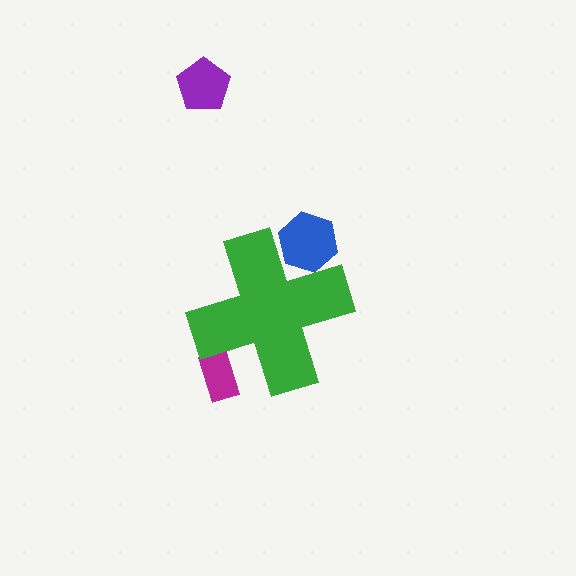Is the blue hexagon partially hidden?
Yes, the blue hexagon is partially hidden behind the green cross.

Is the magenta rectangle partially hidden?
Yes, the magenta rectangle is partially hidden behind the green cross.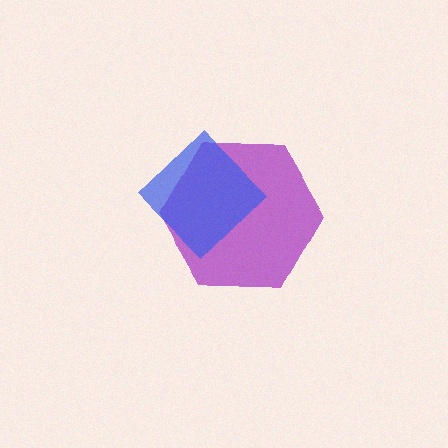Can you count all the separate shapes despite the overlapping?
Yes, there are 2 separate shapes.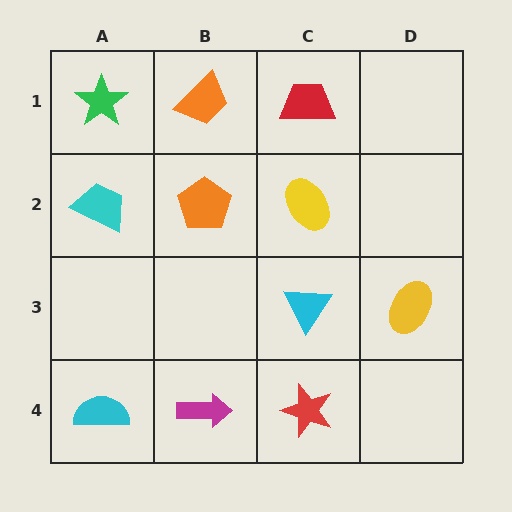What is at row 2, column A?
A cyan trapezoid.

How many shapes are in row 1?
3 shapes.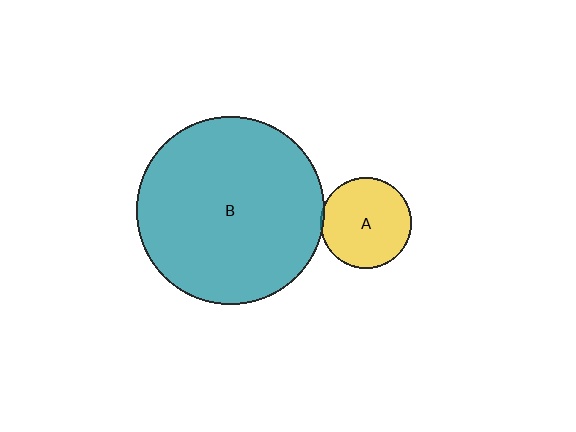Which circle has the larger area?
Circle B (teal).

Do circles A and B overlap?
Yes.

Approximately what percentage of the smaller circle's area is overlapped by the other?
Approximately 5%.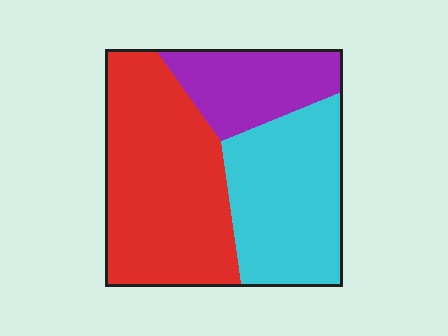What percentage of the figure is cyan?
Cyan covers roughly 35% of the figure.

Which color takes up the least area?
Purple, at roughly 20%.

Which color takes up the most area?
Red, at roughly 45%.